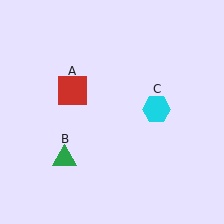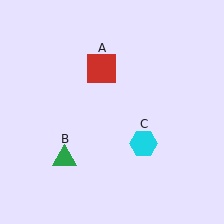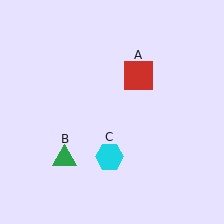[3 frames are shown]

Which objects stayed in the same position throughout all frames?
Green triangle (object B) remained stationary.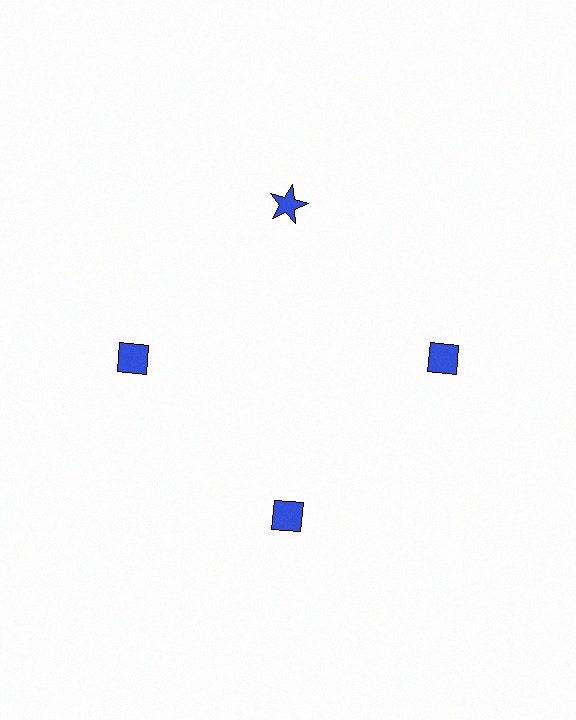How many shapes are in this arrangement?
There are 4 shapes arranged in a ring pattern.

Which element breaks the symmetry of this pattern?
The blue star at roughly the 12 o'clock position breaks the symmetry. All other shapes are blue diamonds.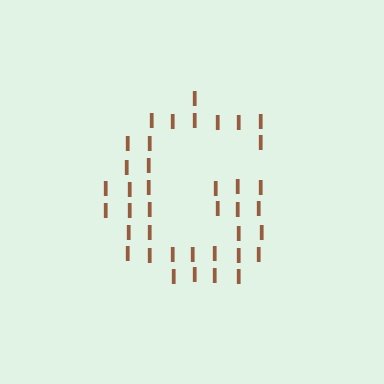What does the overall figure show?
The overall figure shows the letter G.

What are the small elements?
The small elements are letter I's.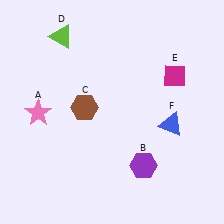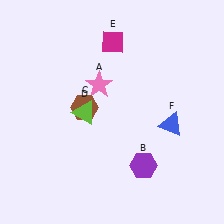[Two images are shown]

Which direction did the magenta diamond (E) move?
The magenta diamond (E) moved left.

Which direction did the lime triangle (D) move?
The lime triangle (D) moved down.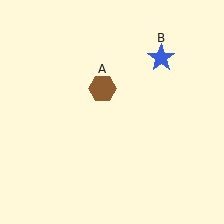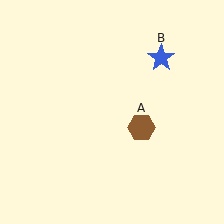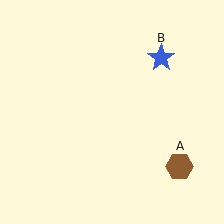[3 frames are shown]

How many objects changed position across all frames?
1 object changed position: brown hexagon (object A).